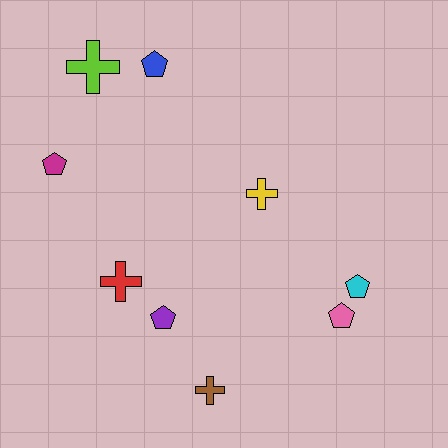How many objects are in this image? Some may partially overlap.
There are 9 objects.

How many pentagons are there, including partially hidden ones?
There are 5 pentagons.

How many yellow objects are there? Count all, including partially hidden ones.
There is 1 yellow object.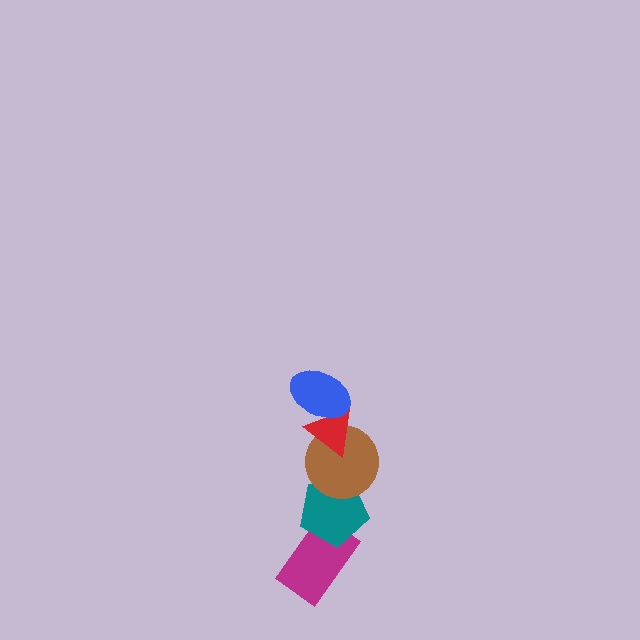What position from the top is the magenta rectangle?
The magenta rectangle is 5th from the top.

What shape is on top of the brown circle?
The red triangle is on top of the brown circle.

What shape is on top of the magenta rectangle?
The teal pentagon is on top of the magenta rectangle.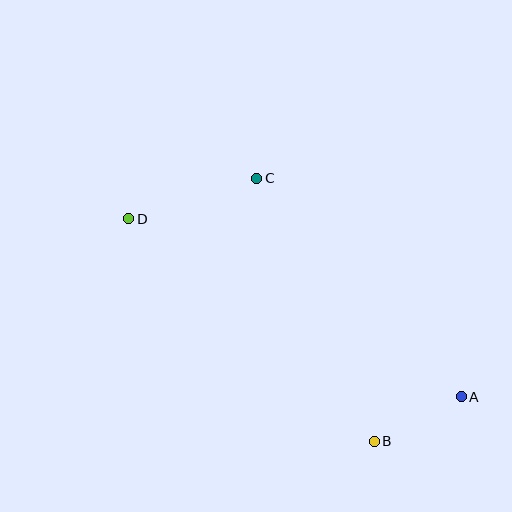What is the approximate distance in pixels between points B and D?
The distance between B and D is approximately 331 pixels.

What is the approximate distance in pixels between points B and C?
The distance between B and C is approximately 288 pixels.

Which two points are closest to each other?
Points A and B are closest to each other.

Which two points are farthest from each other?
Points A and D are farthest from each other.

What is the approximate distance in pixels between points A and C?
The distance between A and C is approximately 299 pixels.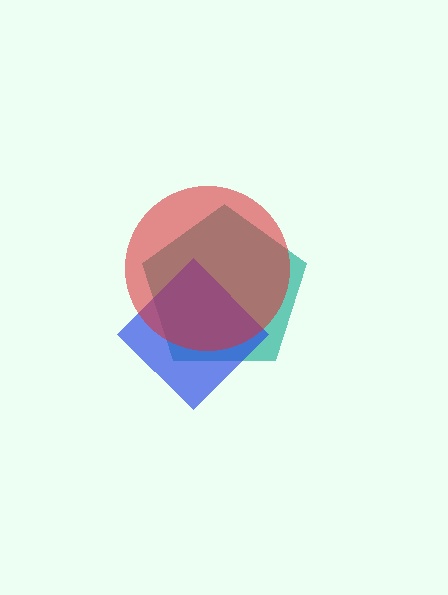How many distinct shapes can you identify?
There are 3 distinct shapes: a teal pentagon, a blue diamond, a red circle.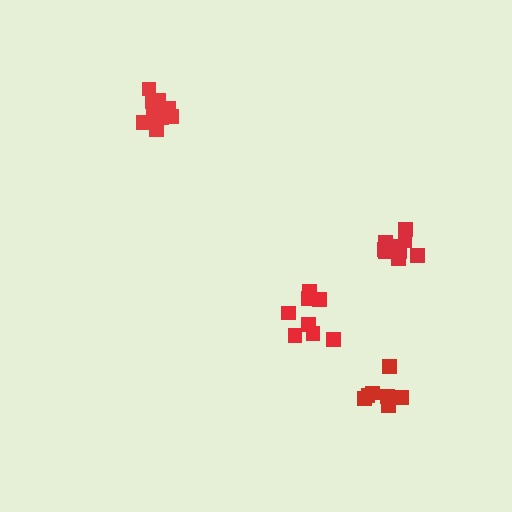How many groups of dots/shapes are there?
There are 4 groups.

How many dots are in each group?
Group 1: 10 dots, Group 2: 8 dots, Group 3: 11 dots, Group 4: 7 dots (36 total).